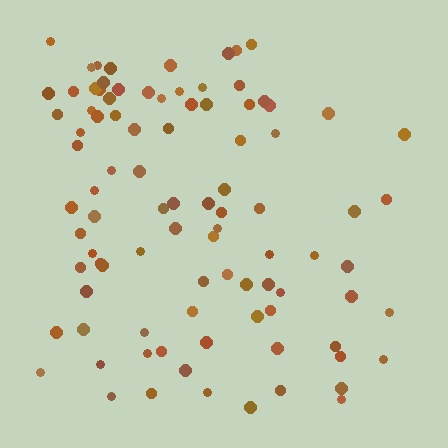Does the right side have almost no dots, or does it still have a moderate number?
Still a moderate number, just noticeably fewer than the left.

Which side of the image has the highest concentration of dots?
The left.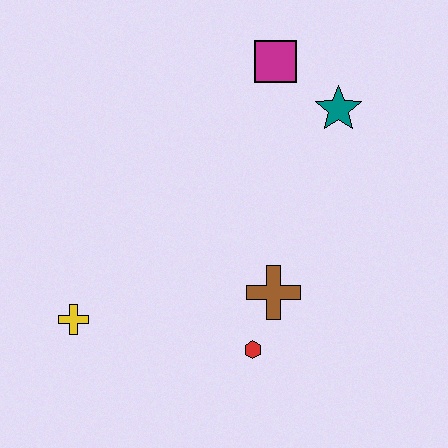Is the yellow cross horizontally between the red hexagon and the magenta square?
No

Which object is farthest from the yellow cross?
The teal star is farthest from the yellow cross.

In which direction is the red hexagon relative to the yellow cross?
The red hexagon is to the right of the yellow cross.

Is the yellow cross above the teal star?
No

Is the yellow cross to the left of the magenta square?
Yes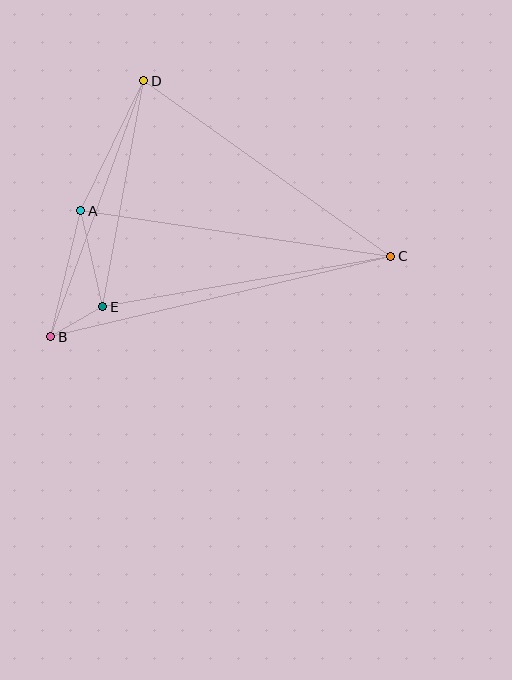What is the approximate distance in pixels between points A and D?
The distance between A and D is approximately 144 pixels.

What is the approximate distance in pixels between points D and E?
The distance between D and E is approximately 229 pixels.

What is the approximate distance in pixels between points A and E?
The distance between A and E is approximately 98 pixels.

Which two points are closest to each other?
Points B and E are closest to each other.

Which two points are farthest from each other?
Points B and C are farthest from each other.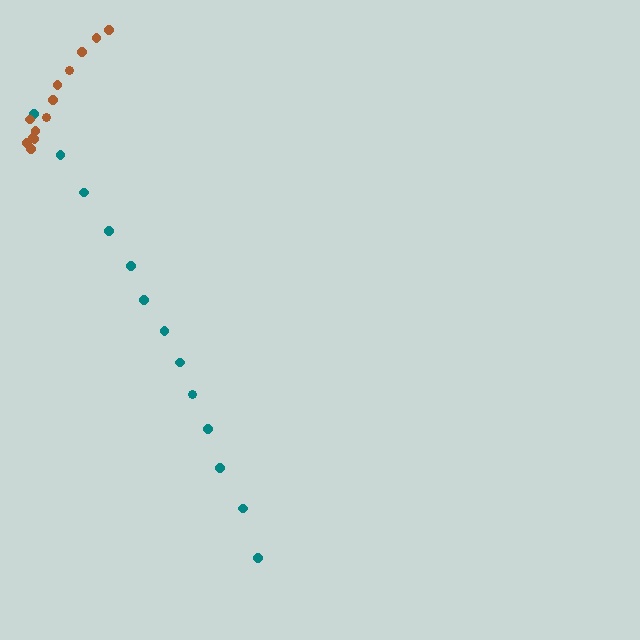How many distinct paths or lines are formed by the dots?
There are 2 distinct paths.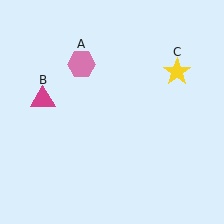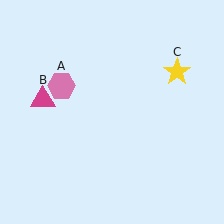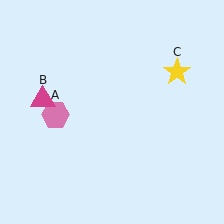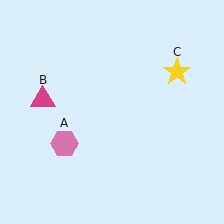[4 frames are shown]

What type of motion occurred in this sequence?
The pink hexagon (object A) rotated counterclockwise around the center of the scene.